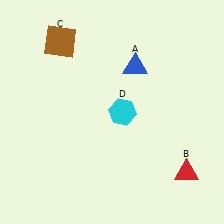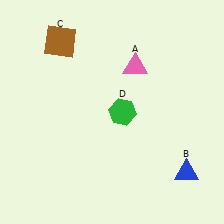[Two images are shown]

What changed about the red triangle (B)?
In Image 1, B is red. In Image 2, it changed to blue.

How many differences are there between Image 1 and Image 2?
There are 3 differences between the two images.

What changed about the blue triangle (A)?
In Image 1, A is blue. In Image 2, it changed to pink.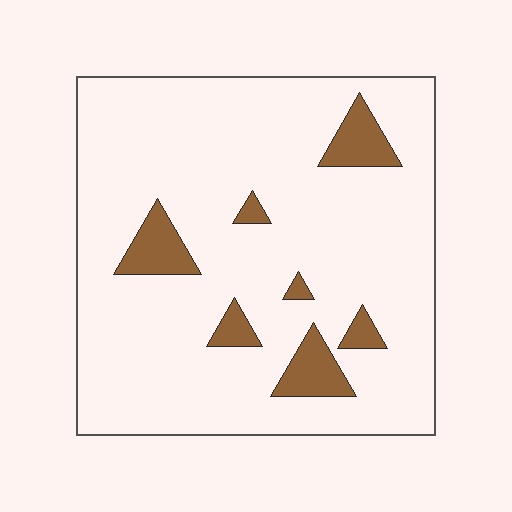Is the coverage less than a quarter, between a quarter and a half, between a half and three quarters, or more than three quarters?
Less than a quarter.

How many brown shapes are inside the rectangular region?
7.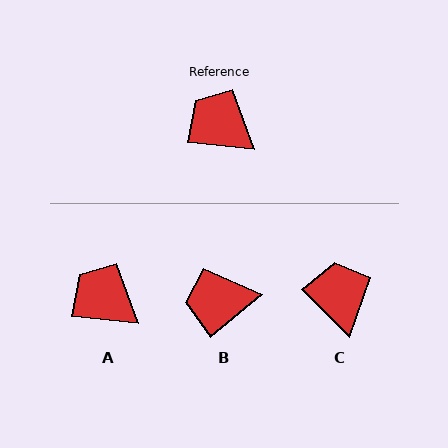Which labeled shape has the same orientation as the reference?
A.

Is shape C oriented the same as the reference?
No, it is off by about 40 degrees.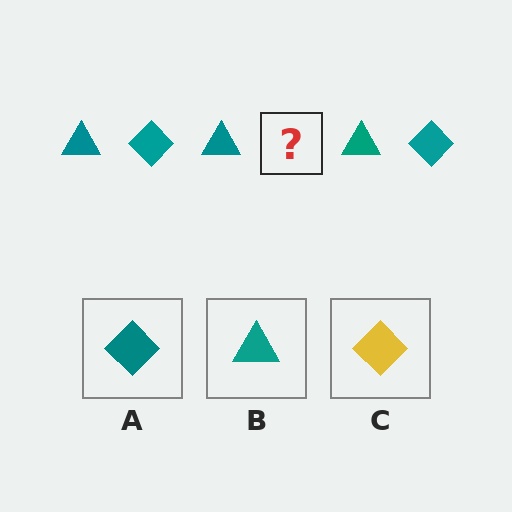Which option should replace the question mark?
Option A.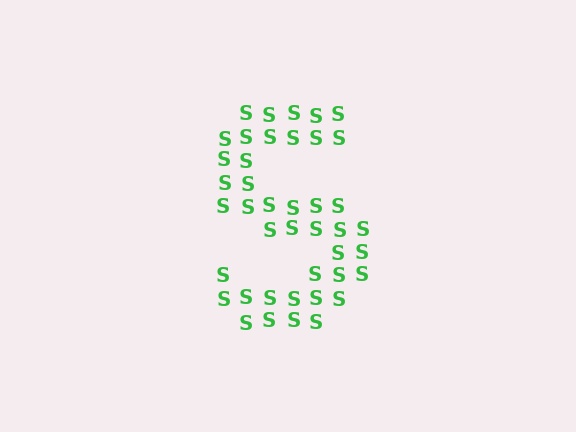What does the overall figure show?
The overall figure shows the letter S.